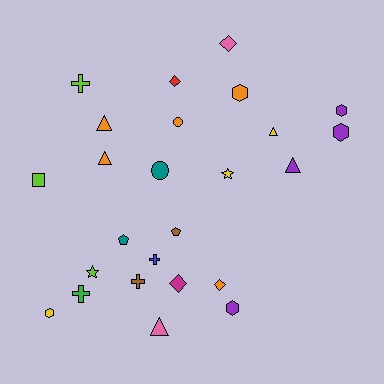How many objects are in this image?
There are 25 objects.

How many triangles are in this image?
There are 5 triangles.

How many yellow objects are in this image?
There are 3 yellow objects.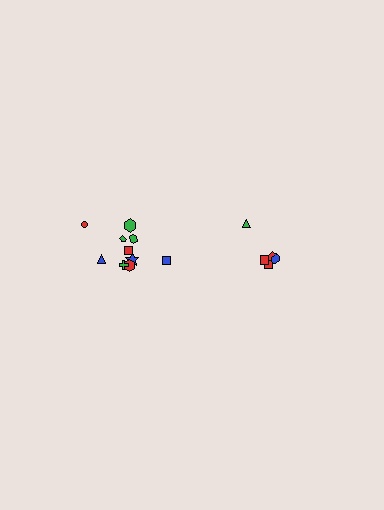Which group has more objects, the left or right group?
The left group.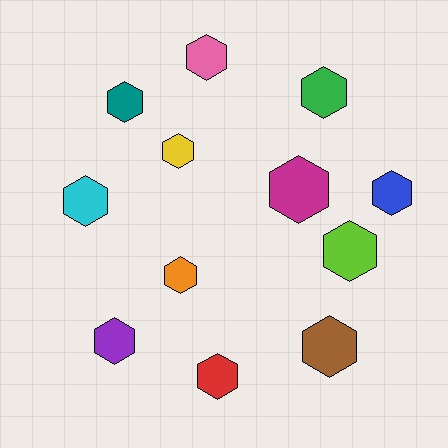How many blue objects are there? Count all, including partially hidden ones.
There is 1 blue object.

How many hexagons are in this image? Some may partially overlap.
There are 12 hexagons.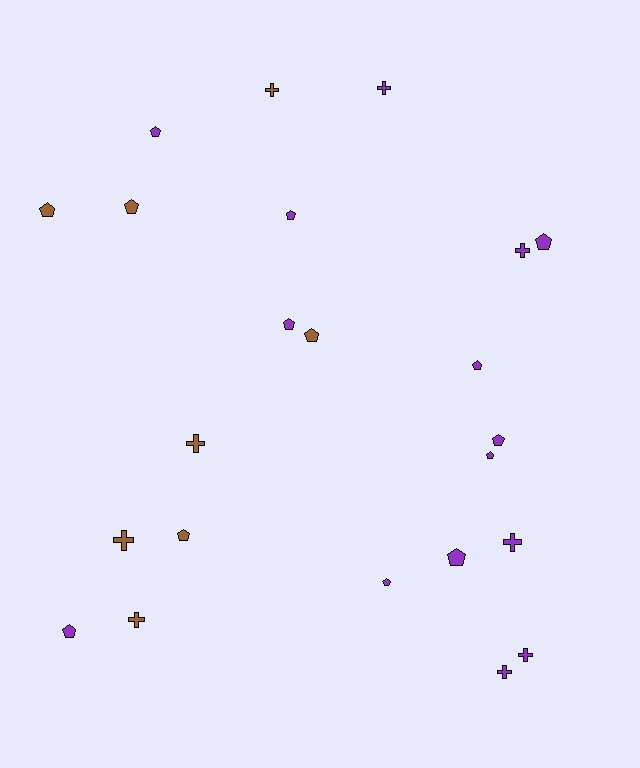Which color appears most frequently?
Purple, with 15 objects.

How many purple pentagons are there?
There are 10 purple pentagons.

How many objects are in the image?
There are 23 objects.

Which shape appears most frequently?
Pentagon, with 14 objects.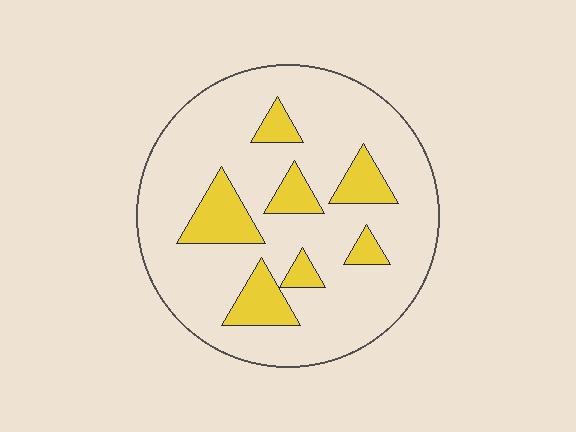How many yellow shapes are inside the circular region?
7.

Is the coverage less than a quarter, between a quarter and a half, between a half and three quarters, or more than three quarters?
Less than a quarter.